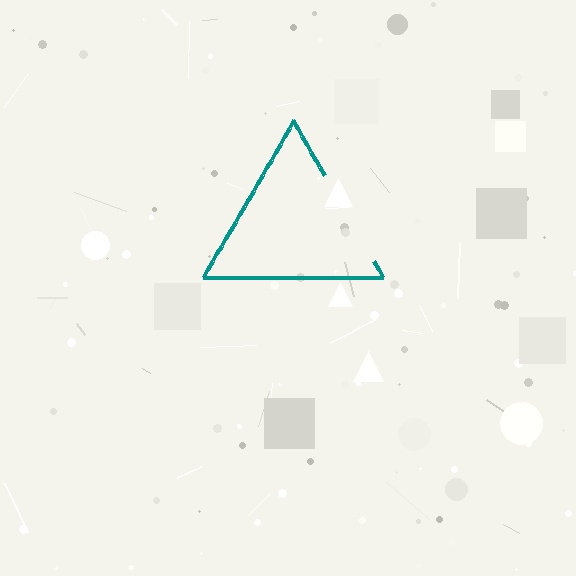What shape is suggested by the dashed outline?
The dashed outline suggests a triangle.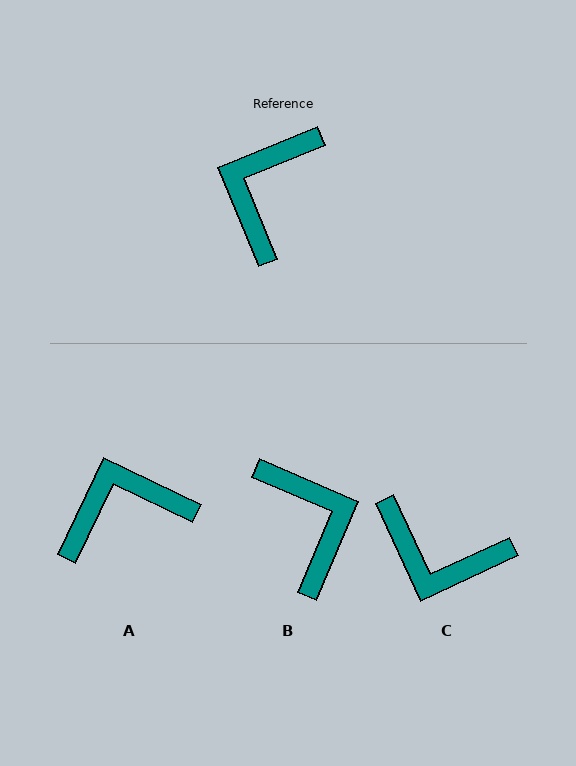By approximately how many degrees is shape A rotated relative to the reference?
Approximately 48 degrees clockwise.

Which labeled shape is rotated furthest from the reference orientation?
B, about 136 degrees away.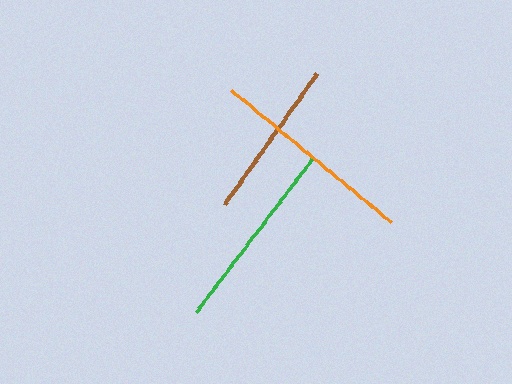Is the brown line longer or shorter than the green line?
The green line is longer than the brown line.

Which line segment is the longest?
The orange line is the longest at approximately 206 pixels.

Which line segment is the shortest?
The brown line is the shortest at approximately 161 pixels.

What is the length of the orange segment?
The orange segment is approximately 206 pixels long.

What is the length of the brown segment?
The brown segment is approximately 161 pixels long.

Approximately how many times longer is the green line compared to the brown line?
The green line is approximately 1.2 times the length of the brown line.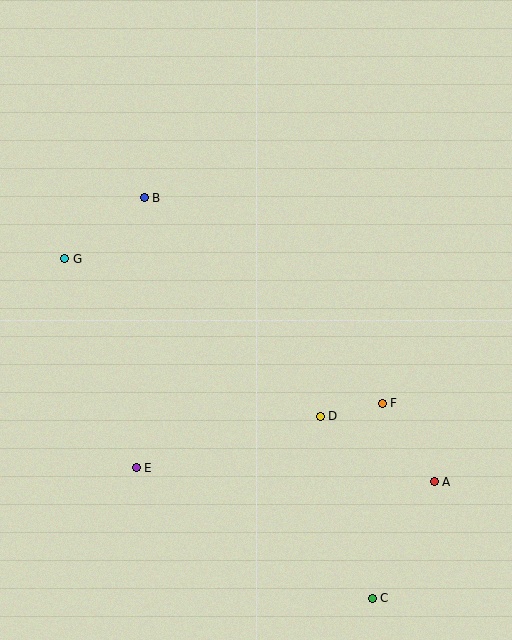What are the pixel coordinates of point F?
Point F is at (382, 403).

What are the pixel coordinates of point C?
Point C is at (372, 598).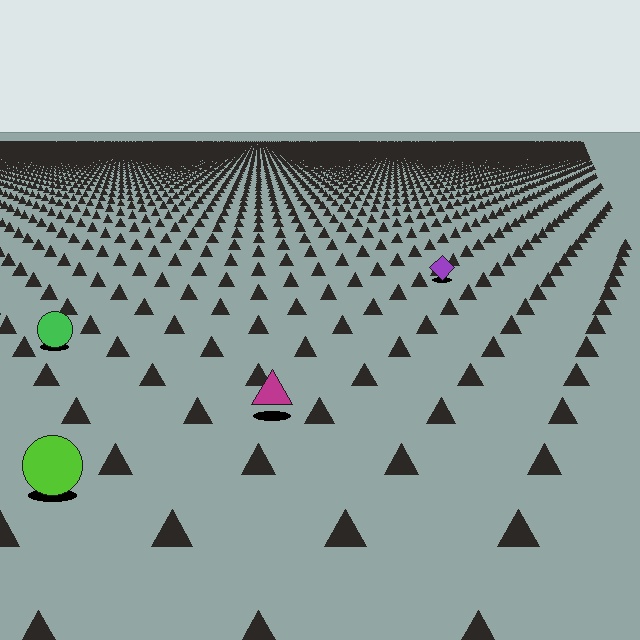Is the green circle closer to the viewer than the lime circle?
No. The lime circle is closer — you can tell from the texture gradient: the ground texture is coarser near it.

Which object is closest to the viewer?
The lime circle is closest. The texture marks near it are larger and more spread out.